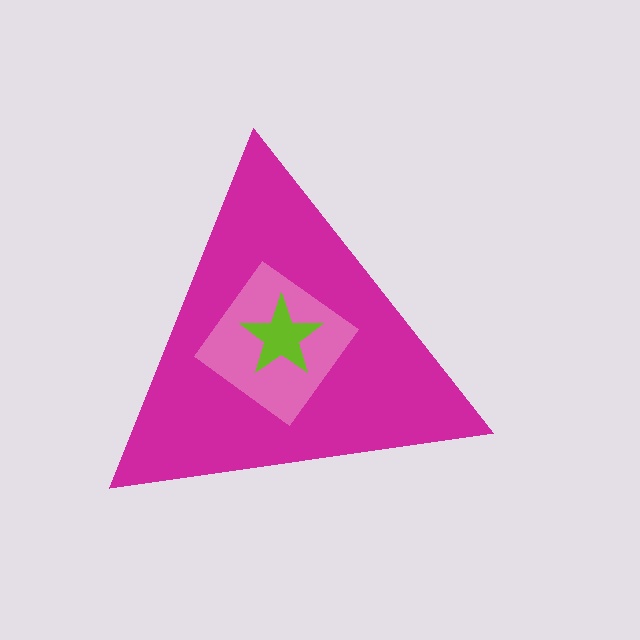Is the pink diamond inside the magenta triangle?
Yes.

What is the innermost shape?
The lime star.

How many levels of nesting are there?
3.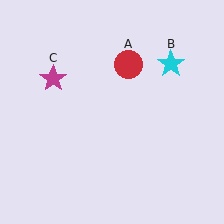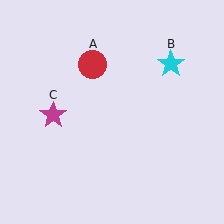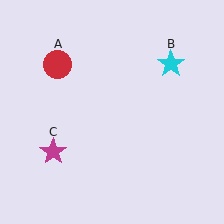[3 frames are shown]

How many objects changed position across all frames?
2 objects changed position: red circle (object A), magenta star (object C).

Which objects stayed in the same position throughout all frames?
Cyan star (object B) remained stationary.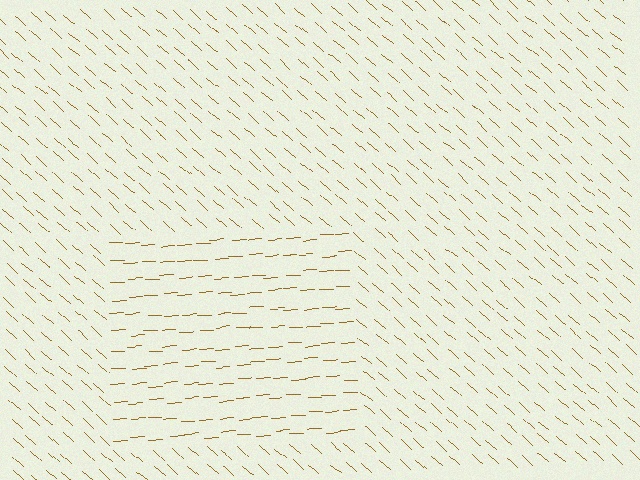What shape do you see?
I see a rectangle.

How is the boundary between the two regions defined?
The boundary is defined purely by a change in line orientation (approximately 45 degrees difference). All lines are the same color and thickness.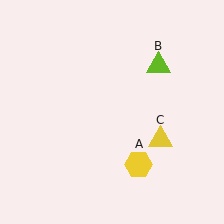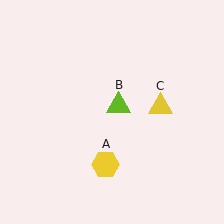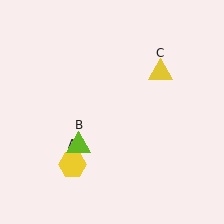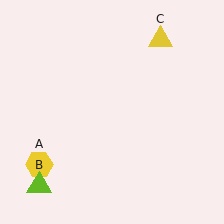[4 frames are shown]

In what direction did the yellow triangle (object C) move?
The yellow triangle (object C) moved up.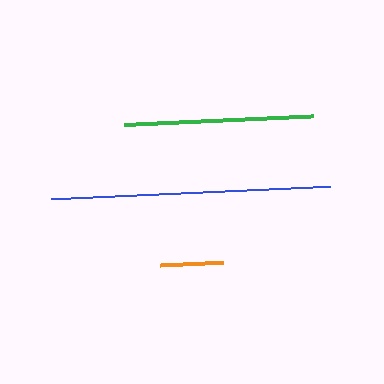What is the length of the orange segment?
The orange segment is approximately 63 pixels long.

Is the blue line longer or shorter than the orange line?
The blue line is longer than the orange line.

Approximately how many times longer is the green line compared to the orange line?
The green line is approximately 3.0 times the length of the orange line.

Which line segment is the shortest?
The orange line is the shortest at approximately 63 pixels.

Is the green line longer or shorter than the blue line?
The blue line is longer than the green line.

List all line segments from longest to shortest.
From longest to shortest: blue, green, orange.